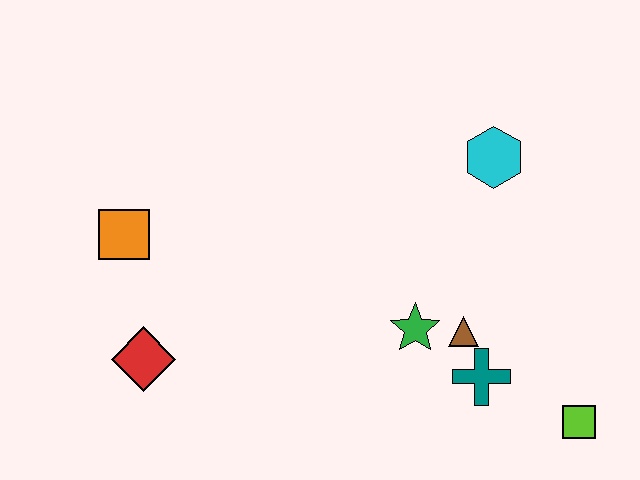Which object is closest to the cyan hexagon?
The brown triangle is closest to the cyan hexagon.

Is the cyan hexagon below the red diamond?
No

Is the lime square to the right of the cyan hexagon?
Yes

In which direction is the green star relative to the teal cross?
The green star is to the left of the teal cross.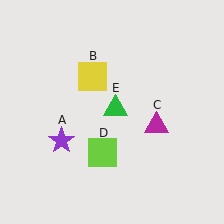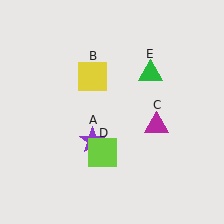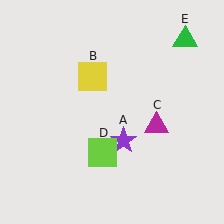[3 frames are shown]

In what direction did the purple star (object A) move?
The purple star (object A) moved right.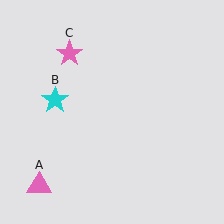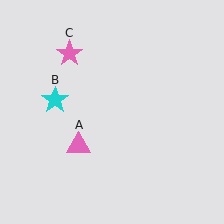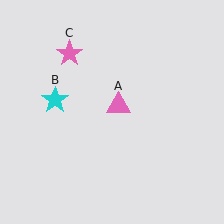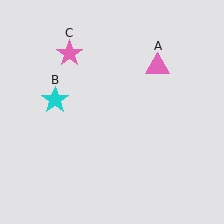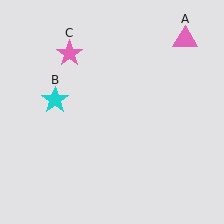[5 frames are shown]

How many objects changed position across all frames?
1 object changed position: pink triangle (object A).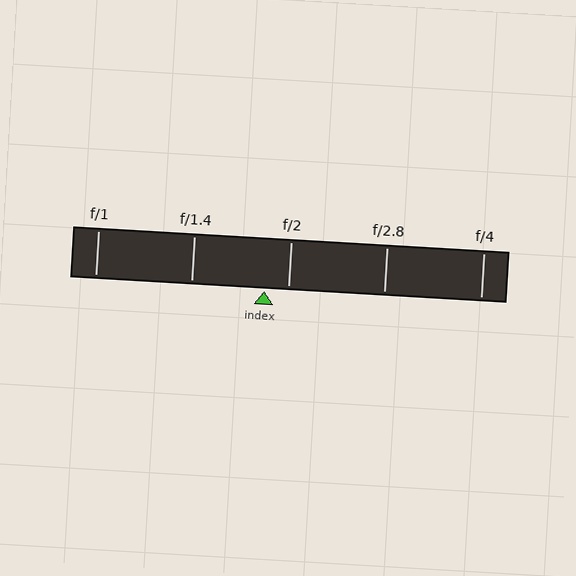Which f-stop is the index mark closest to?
The index mark is closest to f/2.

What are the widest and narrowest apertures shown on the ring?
The widest aperture shown is f/1 and the narrowest is f/4.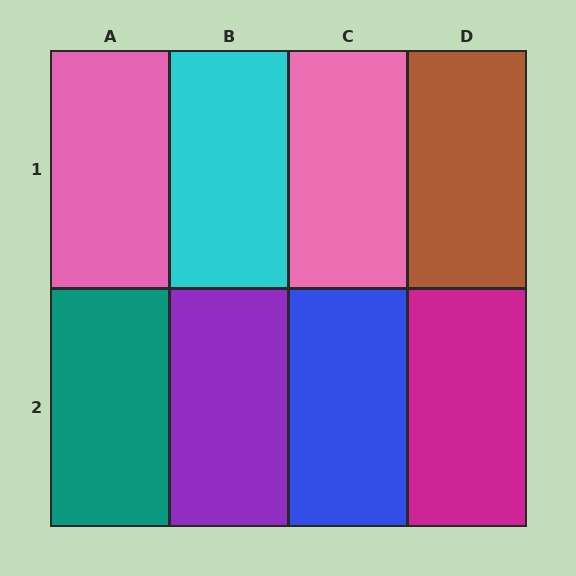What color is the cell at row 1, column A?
Pink.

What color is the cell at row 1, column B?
Cyan.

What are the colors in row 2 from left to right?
Teal, purple, blue, magenta.